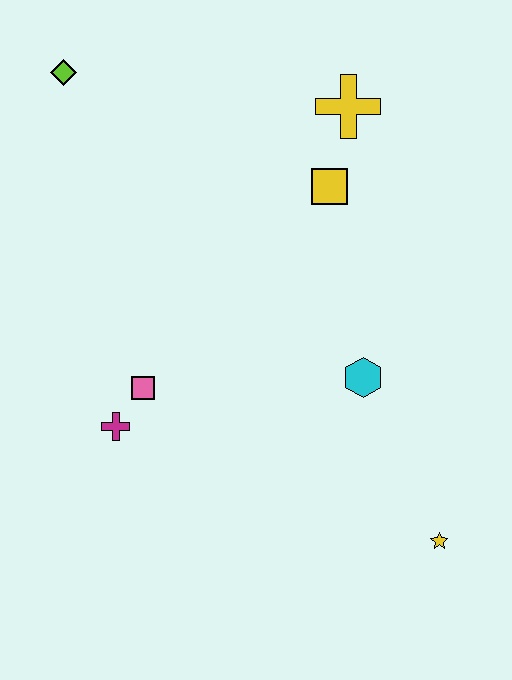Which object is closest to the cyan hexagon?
The yellow star is closest to the cyan hexagon.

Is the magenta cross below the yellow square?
Yes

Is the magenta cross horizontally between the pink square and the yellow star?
No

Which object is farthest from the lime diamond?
The yellow star is farthest from the lime diamond.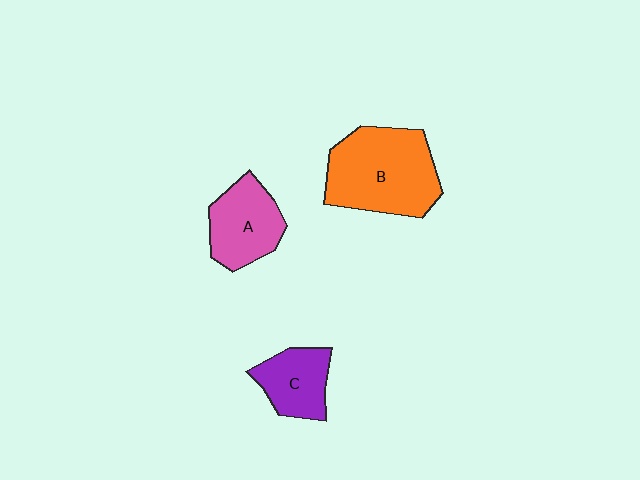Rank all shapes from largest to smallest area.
From largest to smallest: B (orange), A (pink), C (purple).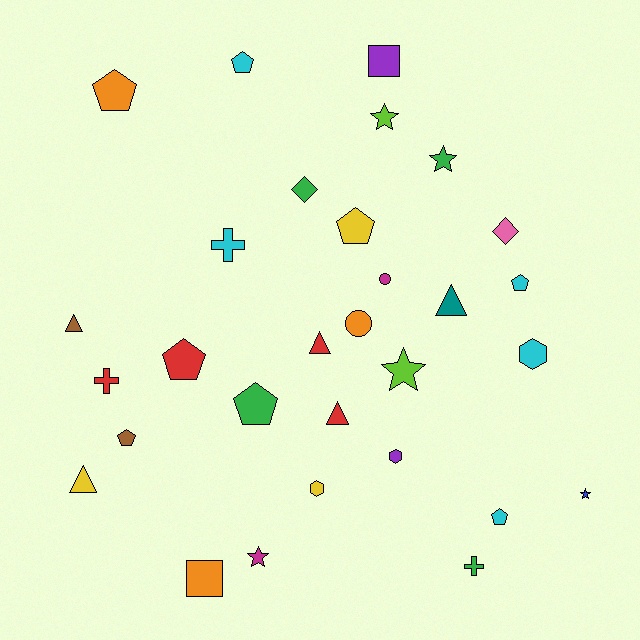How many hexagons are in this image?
There are 3 hexagons.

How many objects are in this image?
There are 30 objects.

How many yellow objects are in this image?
There are 3 yellow objects.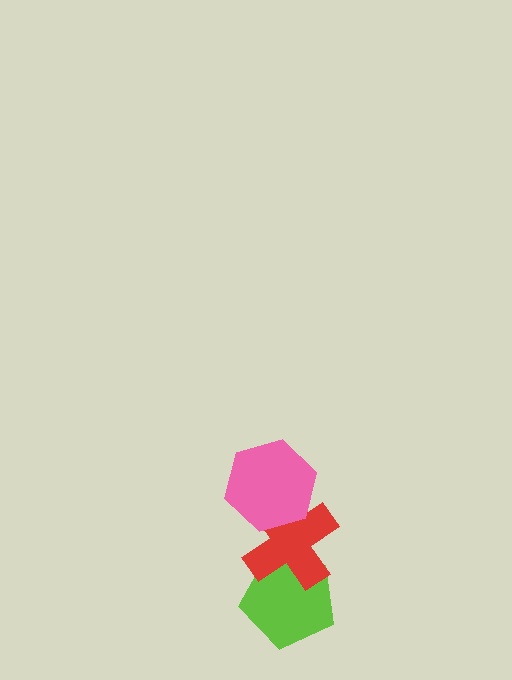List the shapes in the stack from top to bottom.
From top to bottom: the pink hexagon, the red cross, the lime pentagon.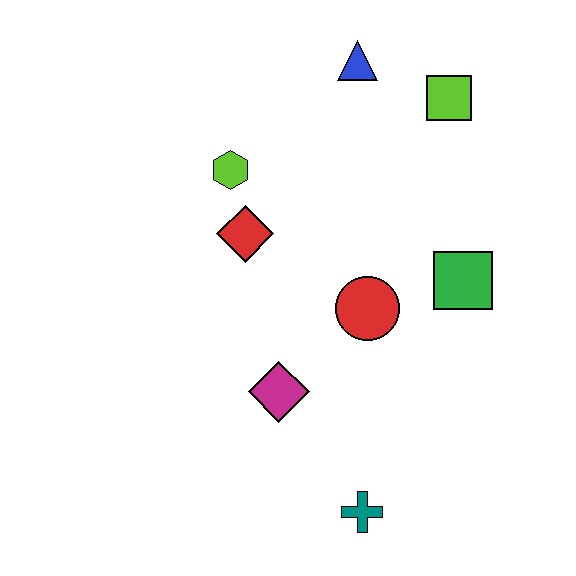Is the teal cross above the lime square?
No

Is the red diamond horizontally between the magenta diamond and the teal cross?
No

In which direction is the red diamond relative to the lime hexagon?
The red diamond is below the lime hexagon.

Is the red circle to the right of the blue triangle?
Yes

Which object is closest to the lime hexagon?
The red diamond is closest to the lime hexagon.